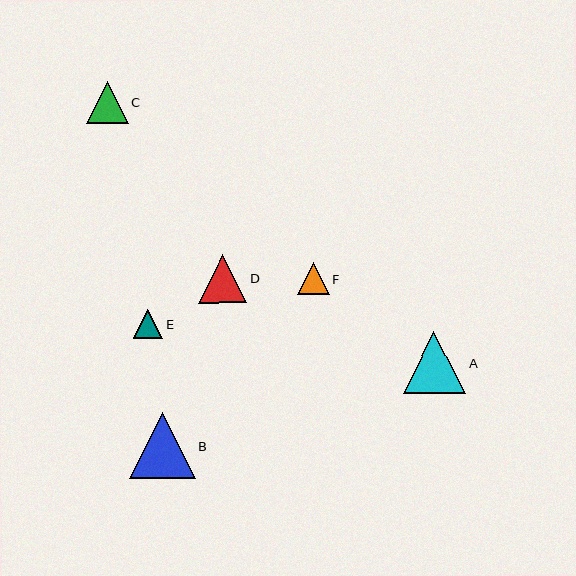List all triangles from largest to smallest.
From largest to smallest: B, A, D, C, F, E.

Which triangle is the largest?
Triangle B is the largest with a size of approximately 66 pixels.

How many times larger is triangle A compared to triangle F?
Triangle A is approximately 1.9 times the size of triangle F.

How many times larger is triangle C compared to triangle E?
Triangle C is approximately 1.4 times the size of triangle E.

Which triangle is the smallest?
Triangle E is the smallest with a size of approximately 30 pixels.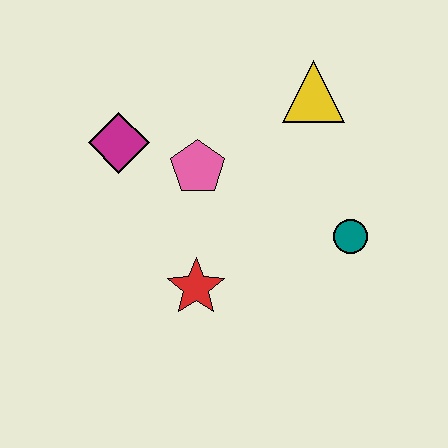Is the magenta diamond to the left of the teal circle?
Yes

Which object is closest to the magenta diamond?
The pink pentagon is closest to the magenta diamond.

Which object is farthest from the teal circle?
The magenta diamond is farthest from the teal circle.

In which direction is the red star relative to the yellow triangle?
The red star is below the yellow triangle.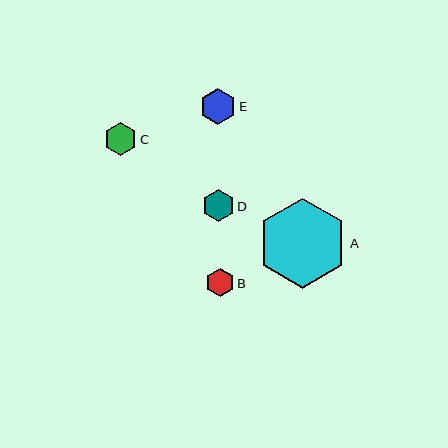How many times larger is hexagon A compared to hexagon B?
Hexagon A is approximately 3.2 times the size of hexagon B.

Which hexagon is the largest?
Hexagon A is the largest with a size of approximately 90 pixels.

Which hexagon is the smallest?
Hexagon B is the smallest with a size of approximately 28 pixels.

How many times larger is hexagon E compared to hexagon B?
Hexagon E is approximately 1.3 times the size of hexagon B.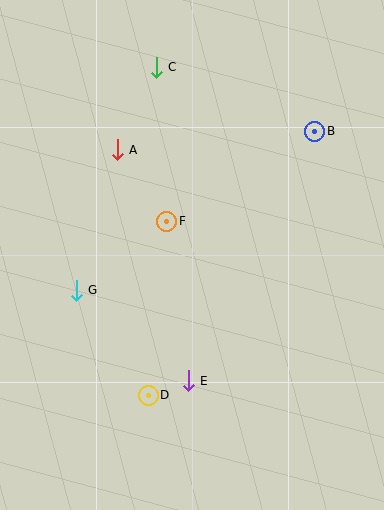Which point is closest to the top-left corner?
Point C is closest to the top-left corner.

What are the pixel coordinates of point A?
Point A is at (117, 150).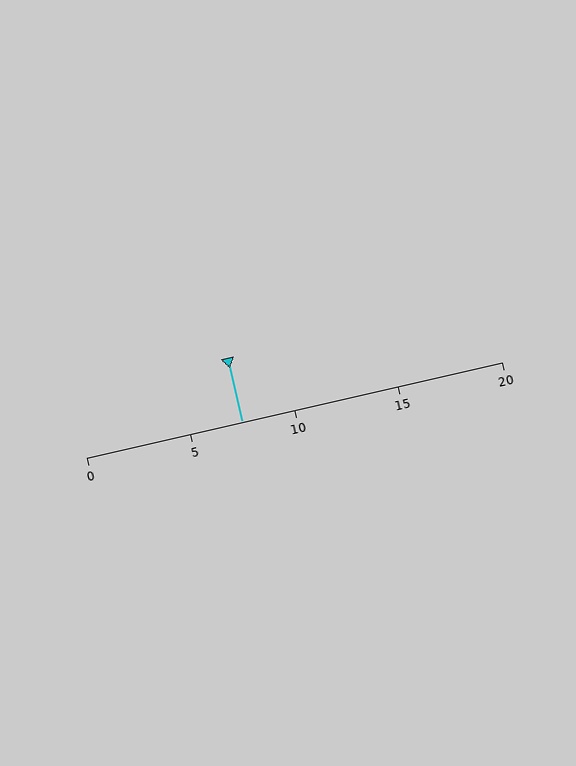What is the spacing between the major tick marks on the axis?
The major ticks are spaced 5 apart.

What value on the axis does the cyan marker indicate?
The marker indicates approximately 7.5.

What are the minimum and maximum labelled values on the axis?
The axis runs from 0 to 20.